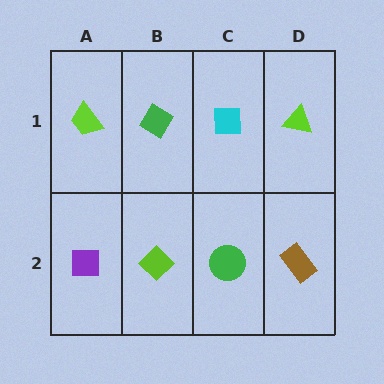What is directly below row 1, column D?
A brown rectangle.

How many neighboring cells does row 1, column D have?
2.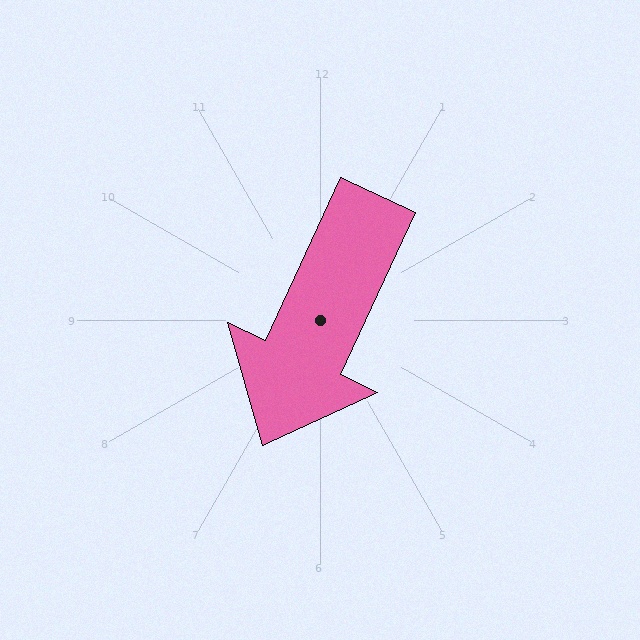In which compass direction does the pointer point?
Southwest.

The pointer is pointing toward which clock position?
Roughly 7 o'clock.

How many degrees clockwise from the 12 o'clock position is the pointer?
Approximately 205 degrees.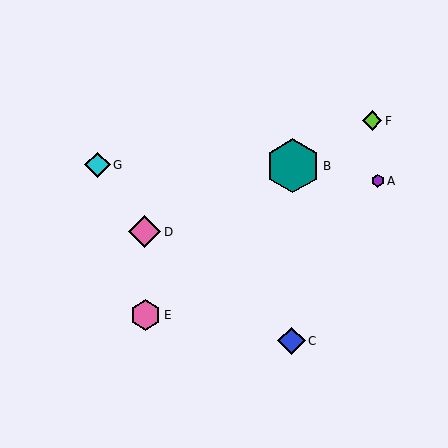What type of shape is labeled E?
Shape E is a pink hexagon.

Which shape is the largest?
The teal hexagon (labeled B) is the largest.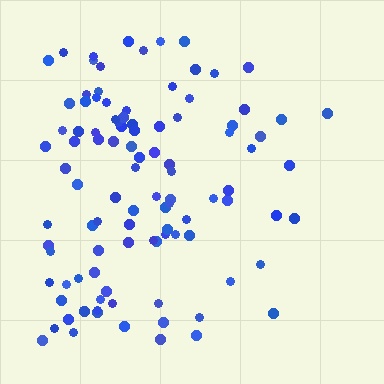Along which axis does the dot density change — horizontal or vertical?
Horizontal.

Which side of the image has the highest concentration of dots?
The left.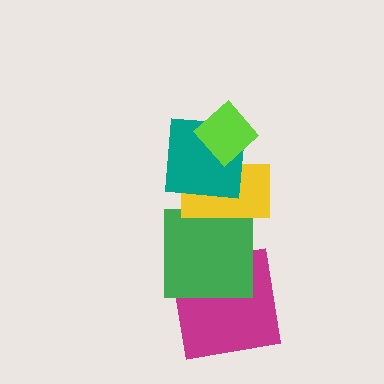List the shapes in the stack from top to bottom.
From top to bottom: the lime diamond, the teal square, the yellow rectangle, the green square, the magenta square.